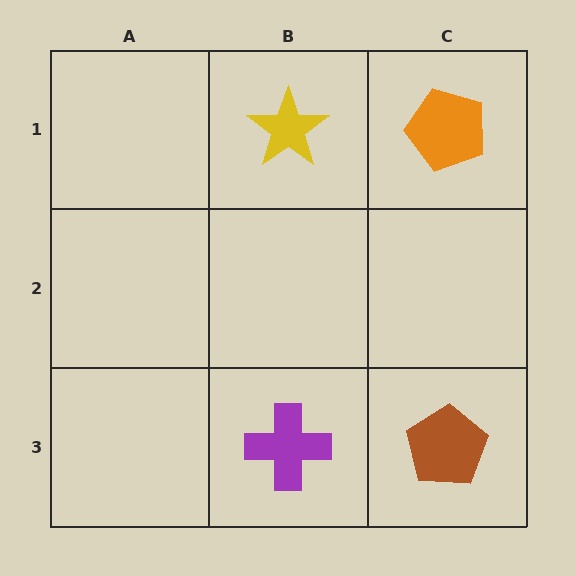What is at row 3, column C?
A brown pentagon.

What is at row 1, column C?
An orange pentagon.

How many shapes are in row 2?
0 shapes.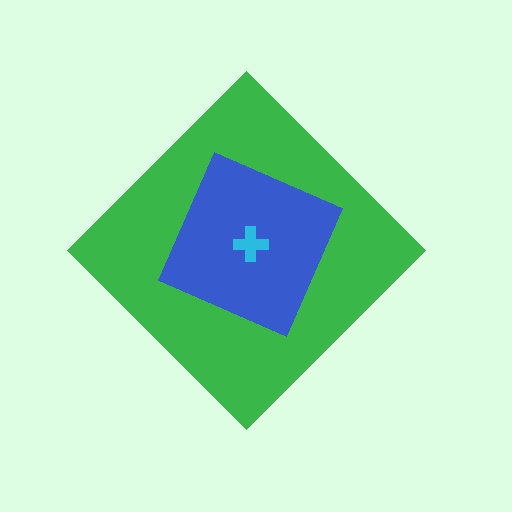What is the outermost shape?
The green diamond.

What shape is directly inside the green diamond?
The blue square.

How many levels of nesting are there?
3.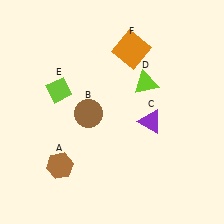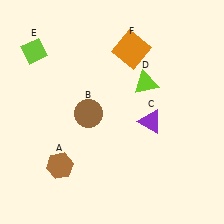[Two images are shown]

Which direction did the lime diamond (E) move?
The lime diamond (E) moved up.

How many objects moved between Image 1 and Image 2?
1 object moved between the two images.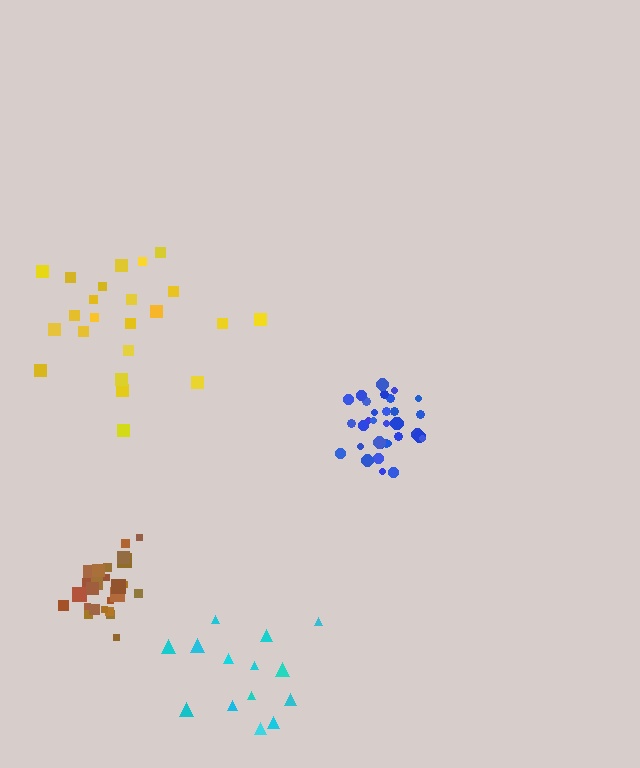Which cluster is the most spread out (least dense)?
Cyan.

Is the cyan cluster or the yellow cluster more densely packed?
Yellow.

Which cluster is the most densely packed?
Blue.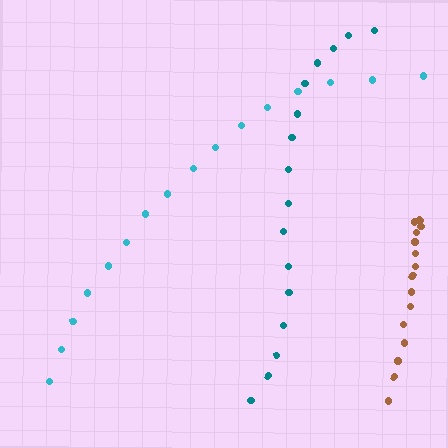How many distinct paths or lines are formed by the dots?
There are 3 distinct paths.